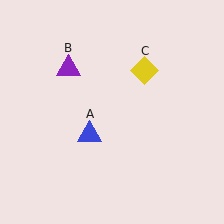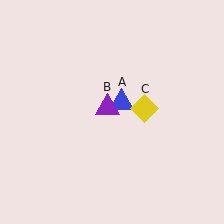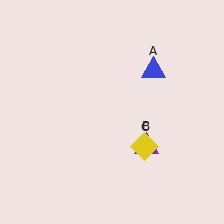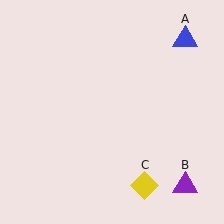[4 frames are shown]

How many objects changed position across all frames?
3 objects changed position: blue triangle (object A), purple triangle (object B), yellow diamond (object C).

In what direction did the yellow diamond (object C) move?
The yellow diamond (object C) moved down.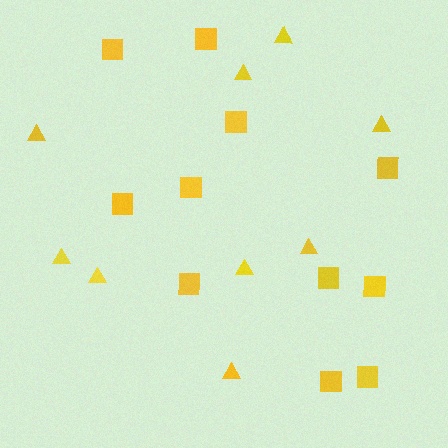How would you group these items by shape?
There are 2 groups: one group of squares (11) and one group of triangles (9).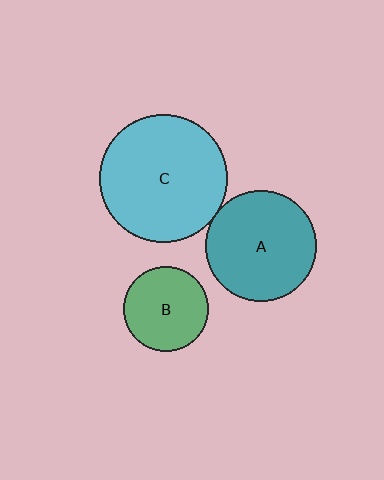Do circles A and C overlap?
Yes.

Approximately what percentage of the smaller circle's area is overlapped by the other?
Approximately 5%.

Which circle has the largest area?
Circle C (cyan).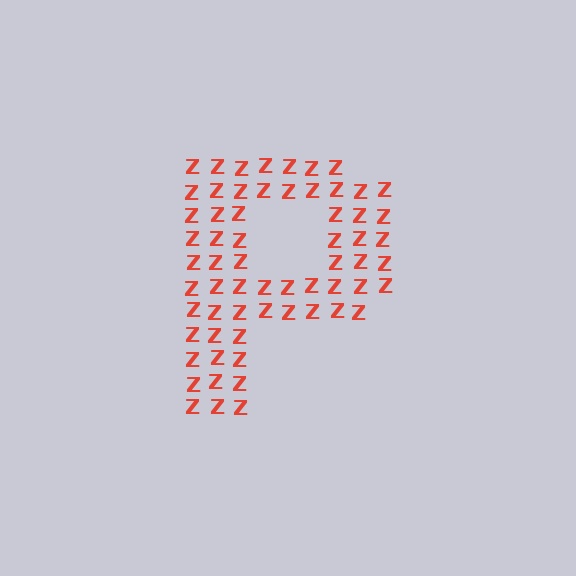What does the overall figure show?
The overall figure shows the letter P.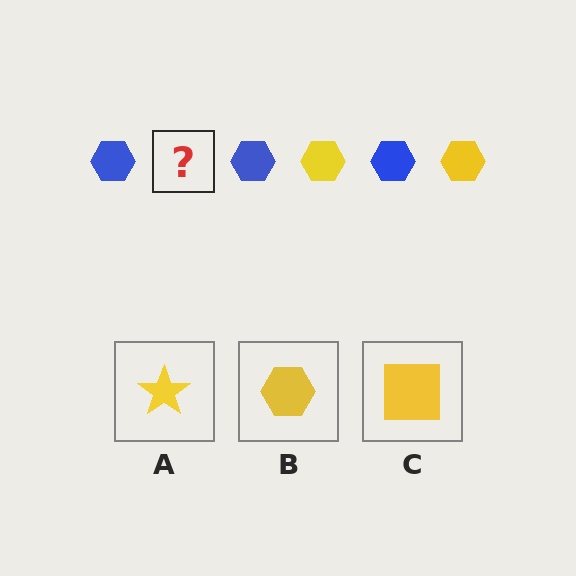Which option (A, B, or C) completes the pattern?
B.